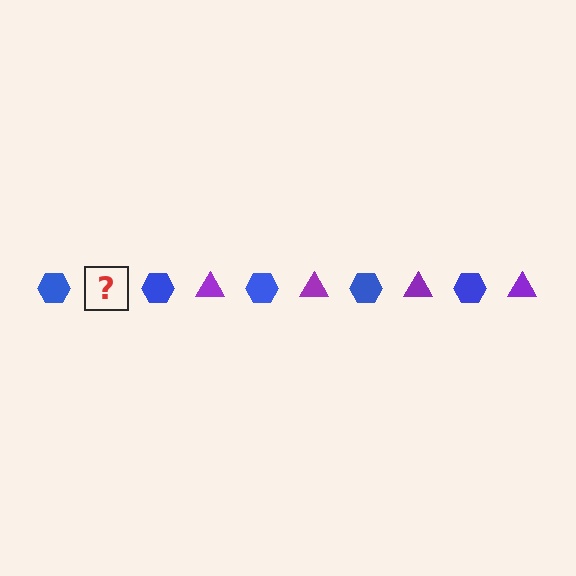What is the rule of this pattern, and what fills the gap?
The rule is that the pattern alternates between blue hexagon and purple triangle. The gap should be filled with a purple triangle.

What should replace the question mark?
The question mark should be replaced with a purple triangle.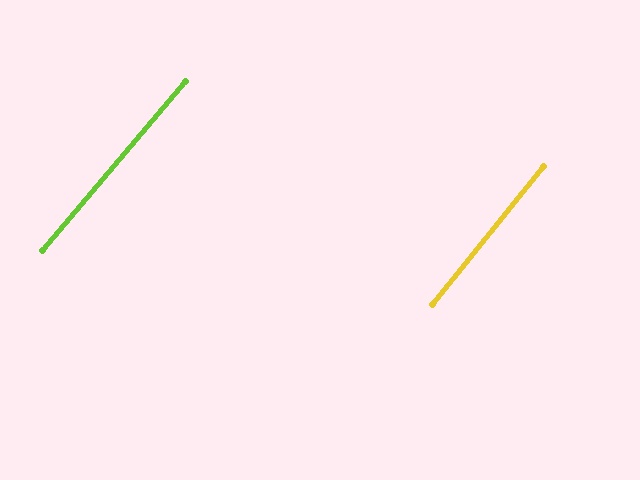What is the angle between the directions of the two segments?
Approximately 1 degree.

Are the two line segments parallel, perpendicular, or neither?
Parallel — their directions differ by only 1.2°.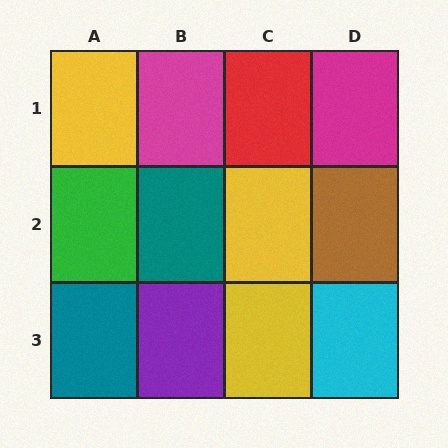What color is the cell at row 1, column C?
Red.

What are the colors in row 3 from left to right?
Teal, purple, yellow, cyan.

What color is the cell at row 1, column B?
Magenta.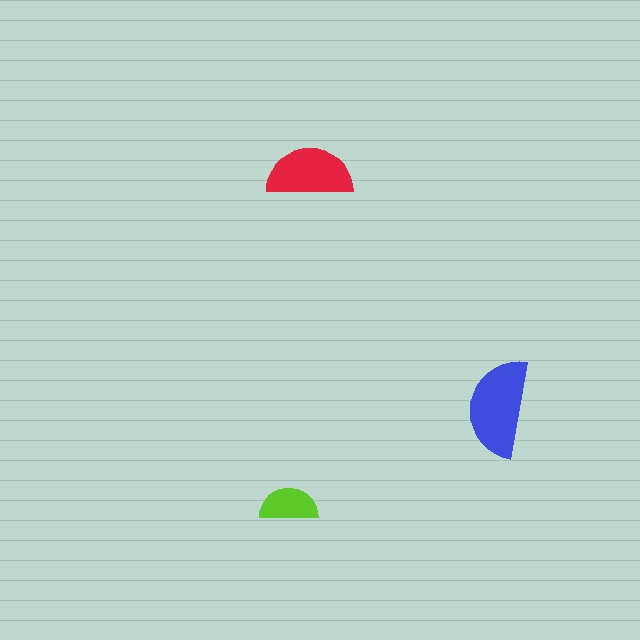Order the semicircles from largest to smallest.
the blue one, the red one, the lime one.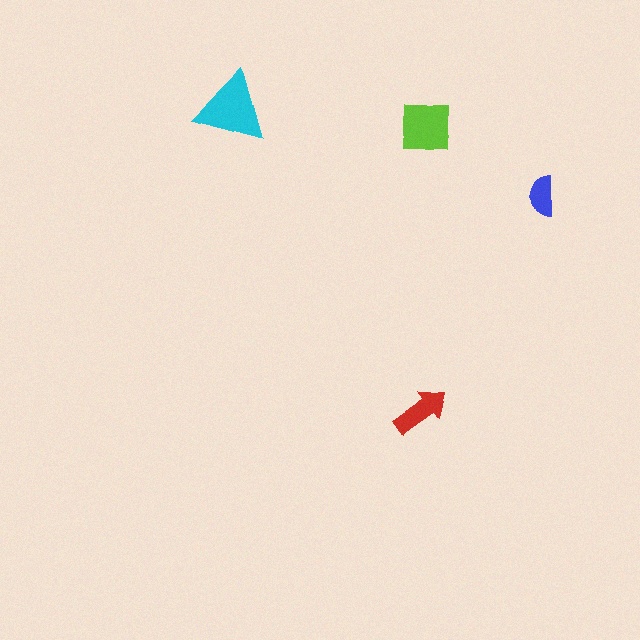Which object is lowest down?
The red arrow is bottommost.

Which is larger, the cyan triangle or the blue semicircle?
The cyan triangle.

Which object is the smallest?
The blue semicircle.